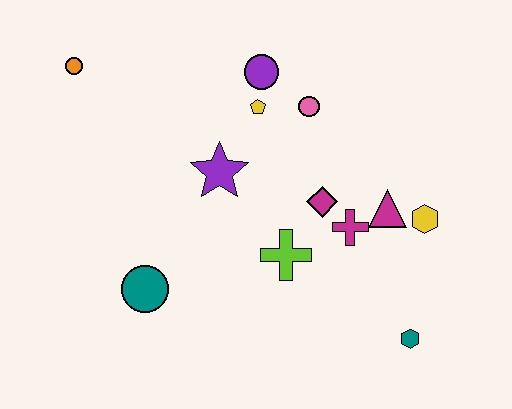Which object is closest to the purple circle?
The yellow pentagon is closest to the purple circle.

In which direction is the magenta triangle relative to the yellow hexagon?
The magenta triangle is to the left of the yellow hexagon.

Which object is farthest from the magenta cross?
The orange circle is farthest from the magenta cross.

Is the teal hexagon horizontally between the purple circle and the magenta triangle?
No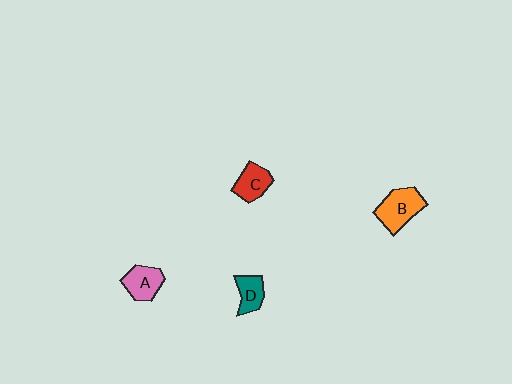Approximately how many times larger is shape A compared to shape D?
Approximately 1.3 times.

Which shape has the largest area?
Shape B (orange).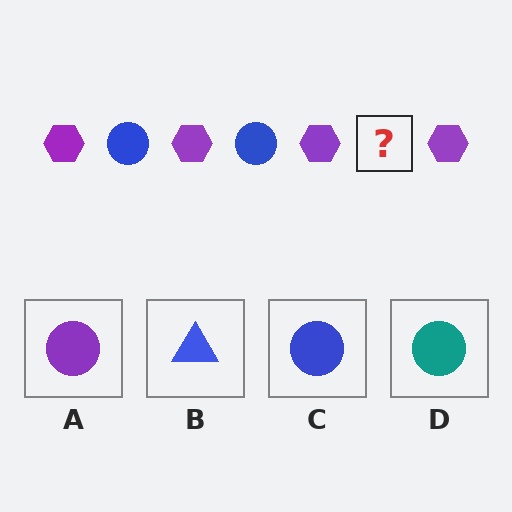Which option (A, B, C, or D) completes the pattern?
C.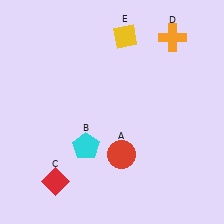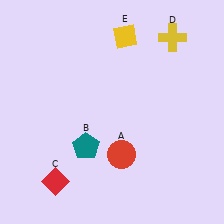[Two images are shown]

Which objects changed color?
B changed from cyan to teal. D changed from orange to yellow.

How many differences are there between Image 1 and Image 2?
There are 2 differences between the two images.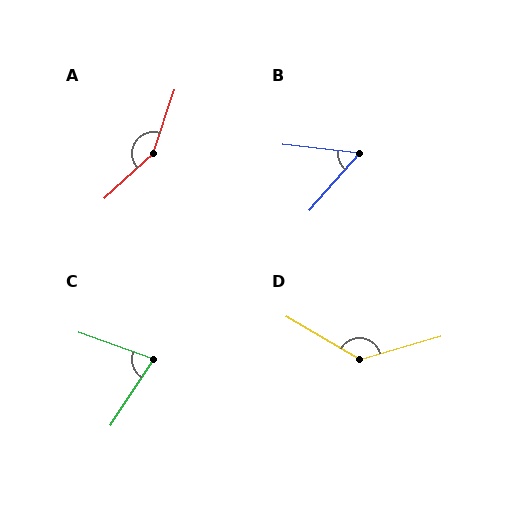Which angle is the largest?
A, at approximately 152 degrees.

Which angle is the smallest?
B, at approximately 56 degrees.